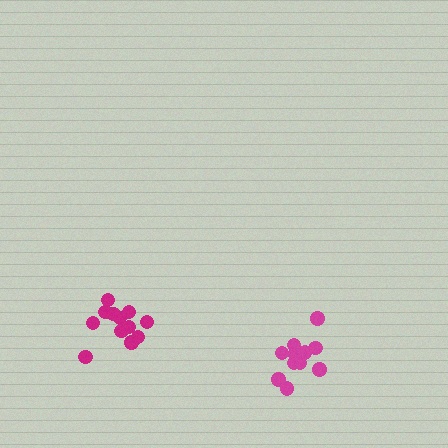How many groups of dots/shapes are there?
There are 2 groups.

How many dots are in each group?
Group 1: 12 dots, Group 2: 11 dots (23 total).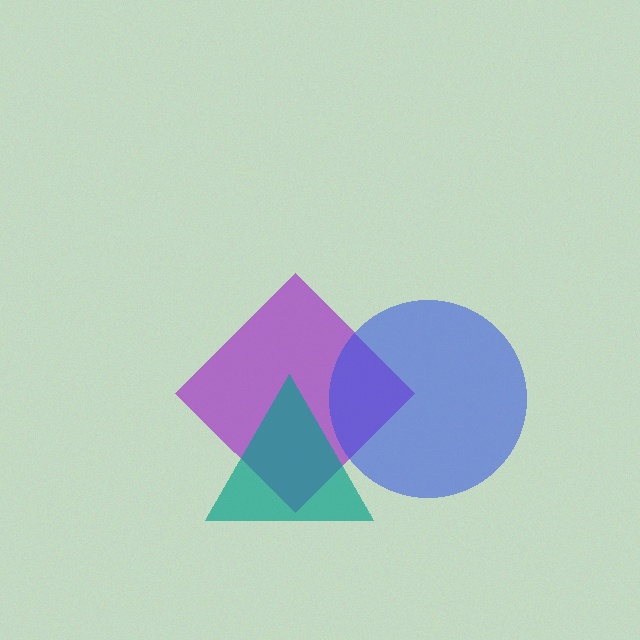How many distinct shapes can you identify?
There are 3 distinct shapes: a purple diamond, a blue circle, a teal triangle.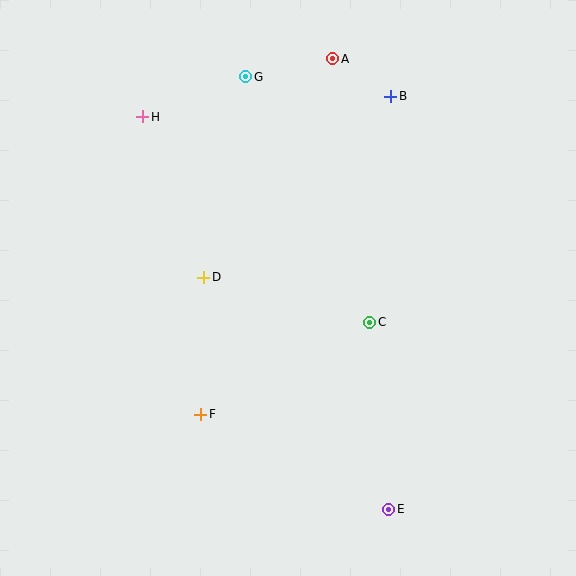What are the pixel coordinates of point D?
Point D is at (204, 277).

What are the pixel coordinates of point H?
Point H is at (143, 117).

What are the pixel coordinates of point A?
Point A is at (333, 59).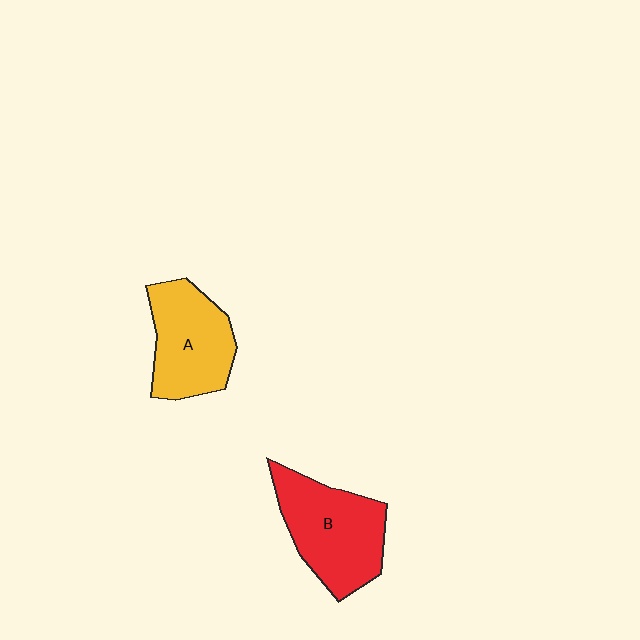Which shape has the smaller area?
Shape A (yellow).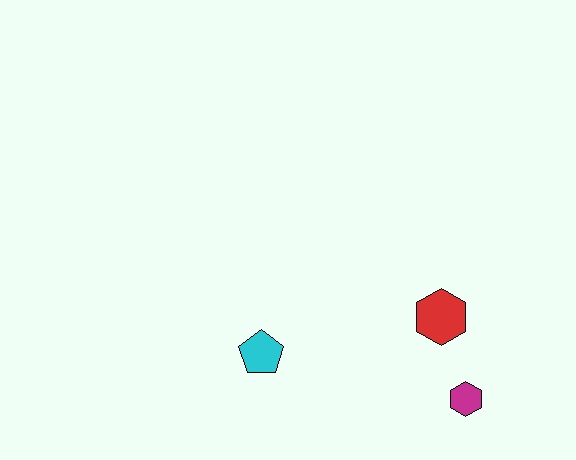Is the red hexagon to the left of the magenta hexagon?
Yes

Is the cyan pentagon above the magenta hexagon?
Yes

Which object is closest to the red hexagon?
The magenta hexagon is closest to the red hexagon.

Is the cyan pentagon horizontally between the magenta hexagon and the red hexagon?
No